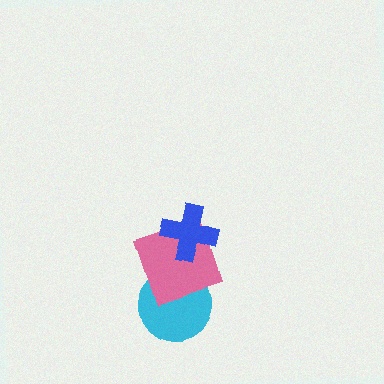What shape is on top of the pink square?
The blue cross is on top of the pink square.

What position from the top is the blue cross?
The blue cross is 1st from the top.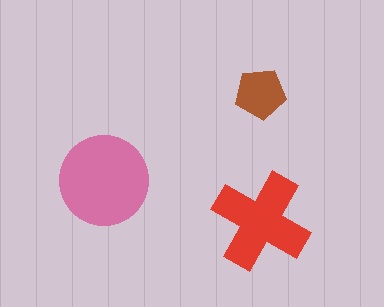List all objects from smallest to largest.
The brown pentagon, the red cross, the pink circle.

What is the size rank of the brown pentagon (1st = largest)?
3rd.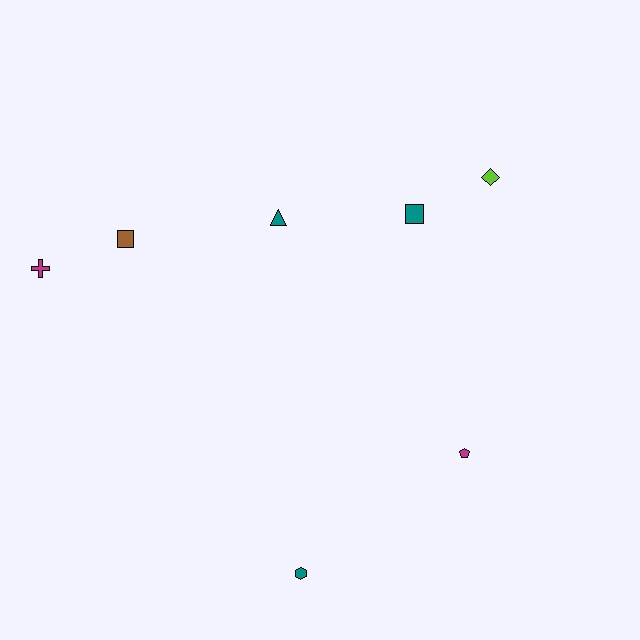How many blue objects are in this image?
There are no blue objects.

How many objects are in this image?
There are 7 objects.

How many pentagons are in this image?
There is 1 pentagon.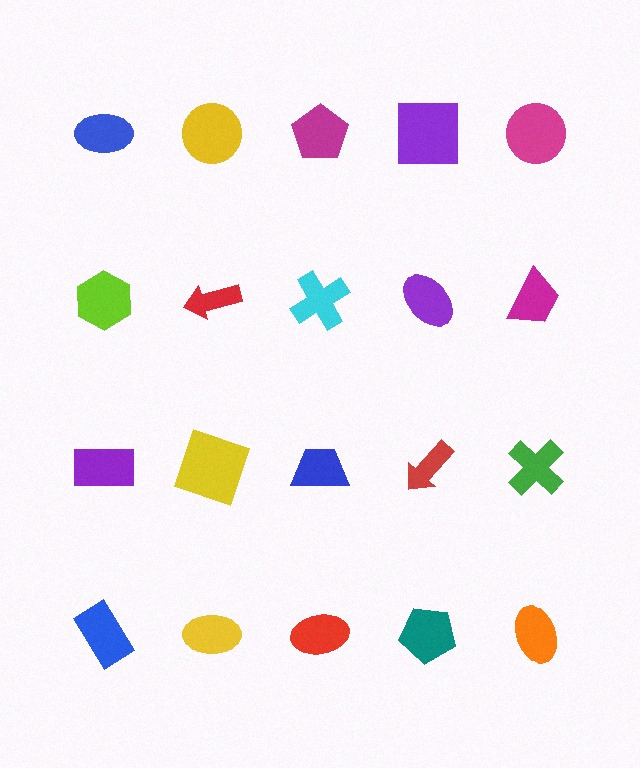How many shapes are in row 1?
5 shapes.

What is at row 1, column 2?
A yellow circle.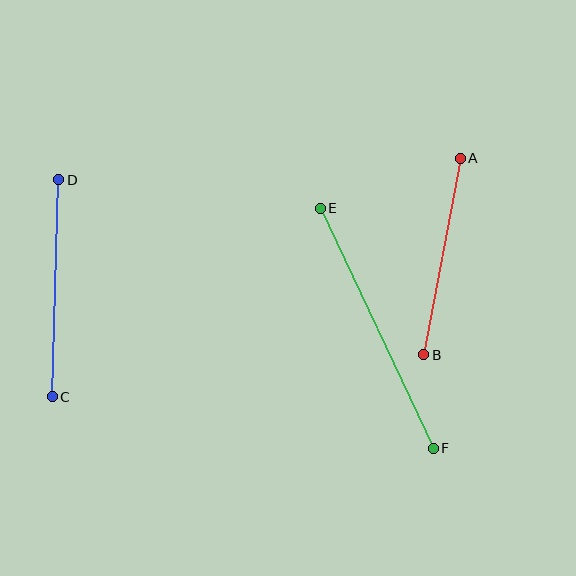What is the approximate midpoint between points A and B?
The midpoint is at approximately (442, 257) pixels.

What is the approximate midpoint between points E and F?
The midpoint is at approximately (377, 328) pixels.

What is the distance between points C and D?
The distance is approximately 217 pixels.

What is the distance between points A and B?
The distance is approximately 200 pixels.